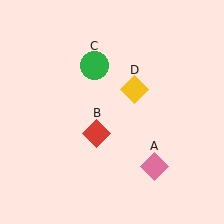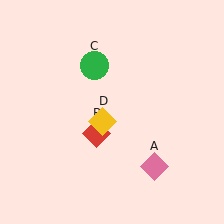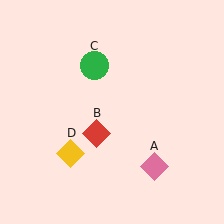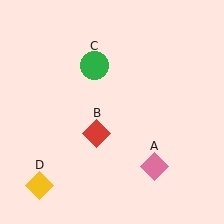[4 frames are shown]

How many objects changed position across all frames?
1 object changed position: yellow diamond (object D).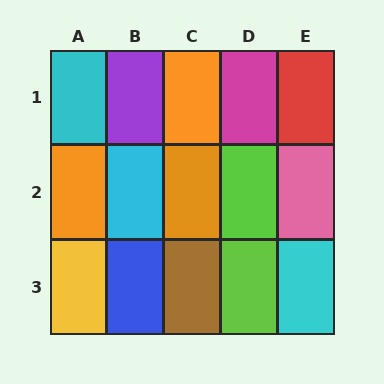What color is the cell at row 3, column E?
Cyan.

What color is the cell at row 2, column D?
Lime.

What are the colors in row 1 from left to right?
Cyan, purple, orange, magenta, red.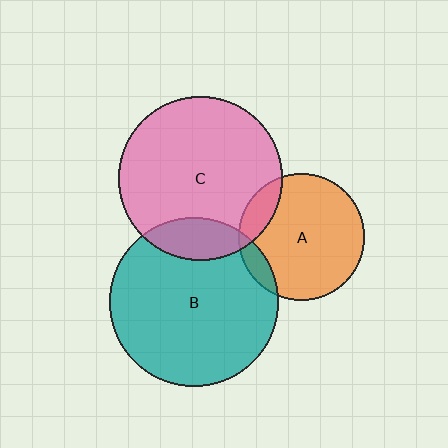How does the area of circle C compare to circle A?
Approximately 1.7 times.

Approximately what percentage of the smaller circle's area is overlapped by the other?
Approximately 10%.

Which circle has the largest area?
Circle B (teal).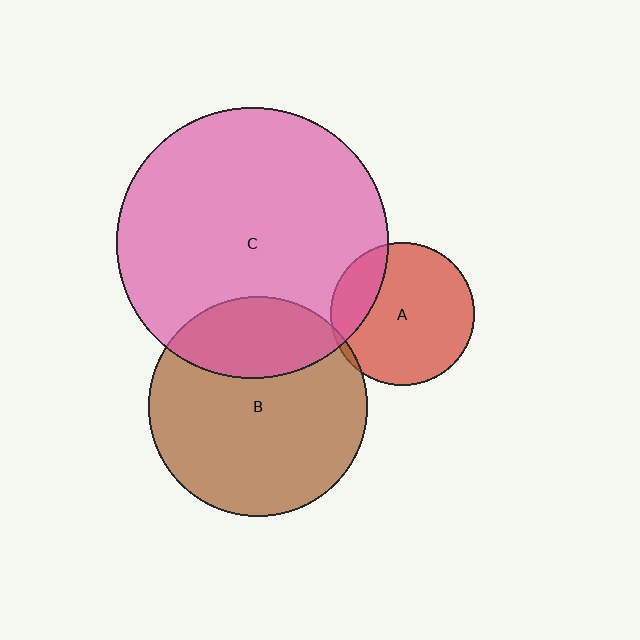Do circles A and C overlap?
Yes.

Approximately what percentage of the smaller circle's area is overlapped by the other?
Approximately 20%.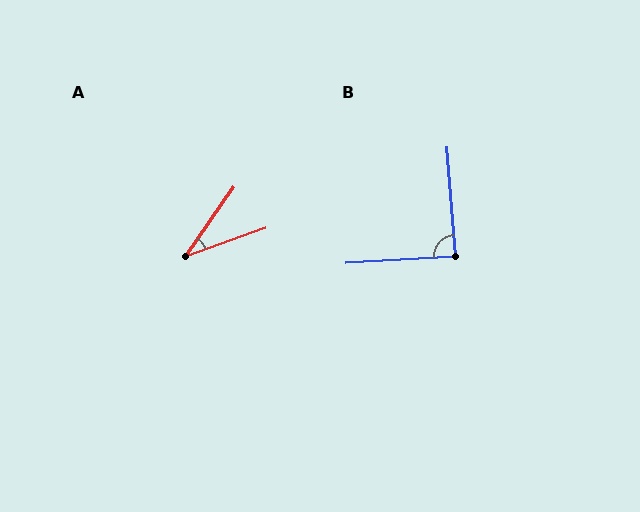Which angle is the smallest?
A, at approximately 35 degrees.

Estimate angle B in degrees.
Approximately 89 degrees.